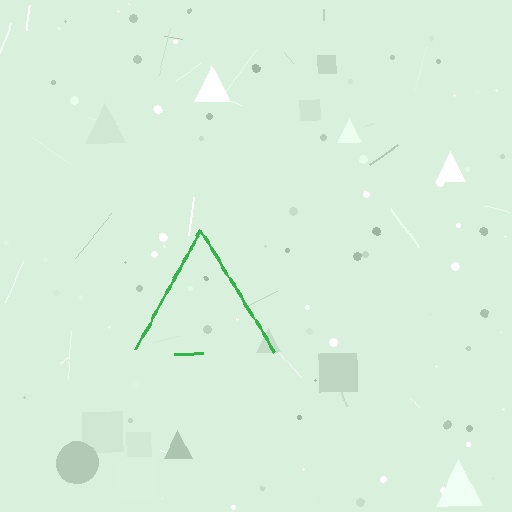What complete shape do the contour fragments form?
The contour fragments form a triangle.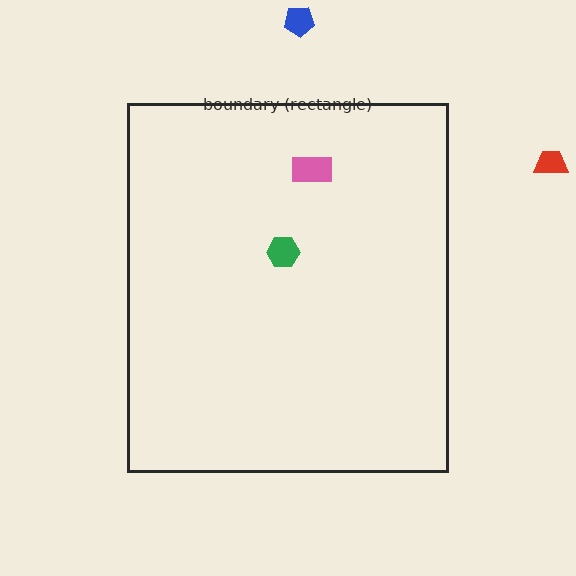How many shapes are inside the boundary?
2 inside, 2 outside.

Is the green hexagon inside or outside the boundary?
Inside.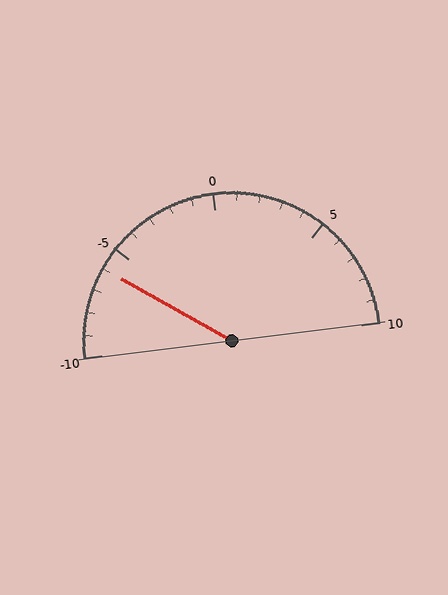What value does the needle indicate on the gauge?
The needle indicates approximately -6.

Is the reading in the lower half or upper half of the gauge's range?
The reading is in the lower half of the range (-10 to 10).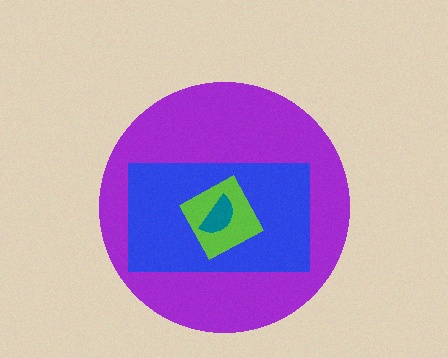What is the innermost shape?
The teal semicircle.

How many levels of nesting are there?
4.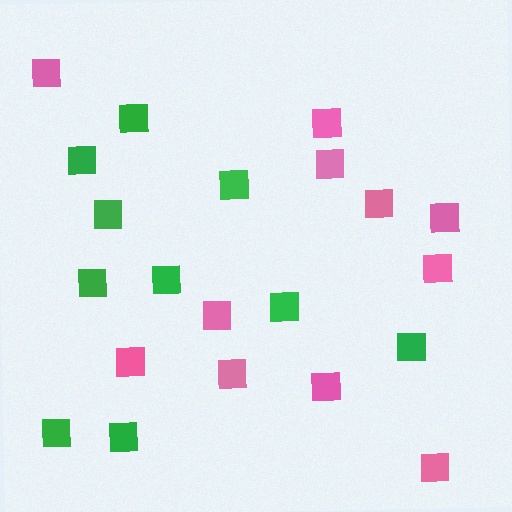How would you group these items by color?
There are 2 groups: one group of green squares (10) and one group of pink squares (11).